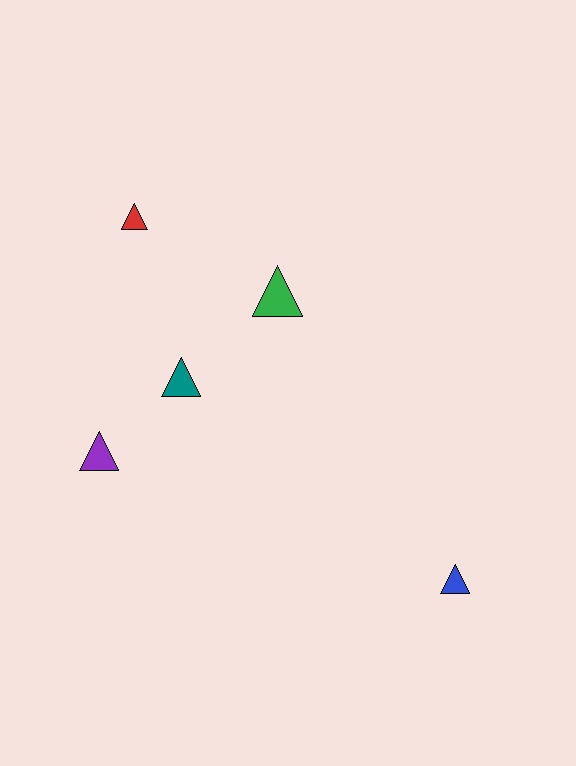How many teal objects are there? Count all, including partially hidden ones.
There is 1 teal object.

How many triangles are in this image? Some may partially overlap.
There are 5 triangles.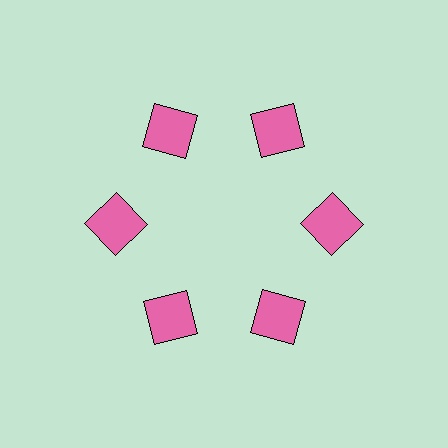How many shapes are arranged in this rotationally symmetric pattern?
There are 6 shapes, arranged in 6 groups of 1.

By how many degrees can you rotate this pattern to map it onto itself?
The pattern maps onto itself every 60 degrees of rotation.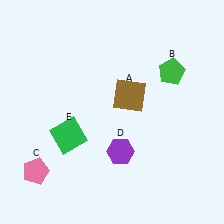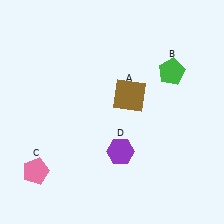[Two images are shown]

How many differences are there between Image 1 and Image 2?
There is 1 difference between the two images.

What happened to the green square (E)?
The green square (E) was removed in Image 2. It was in the bottom-left area of Image 1.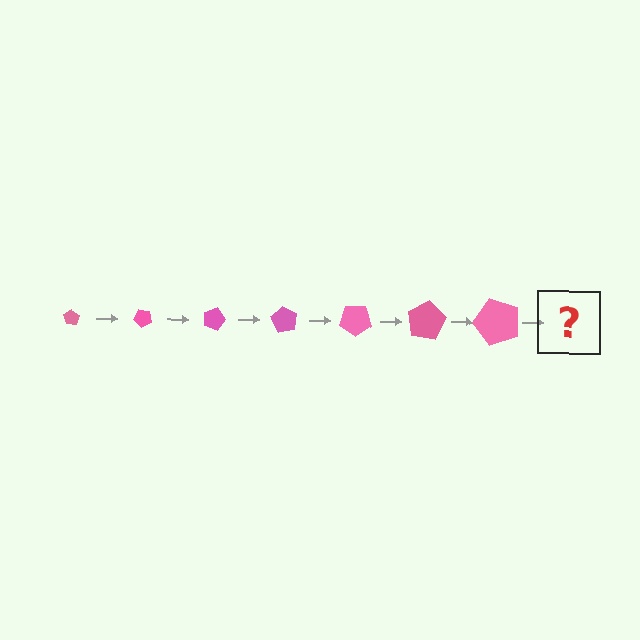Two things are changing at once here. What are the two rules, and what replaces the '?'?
The two rules are that the pentagon grows larger each step and it rotates 45 degrees each step. The '?' should be a pentagon, larger than the previous one and rotated 315 degrees from the start.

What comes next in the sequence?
The next element should be a pentagon, larger than the previous one and rotated 315 degrees from the start.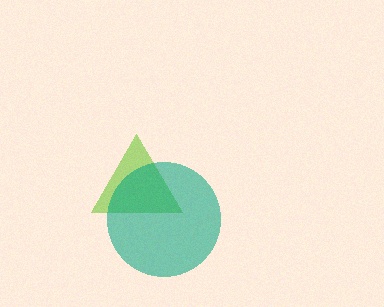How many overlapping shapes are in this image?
There are 2 overlapping shapes in the image.